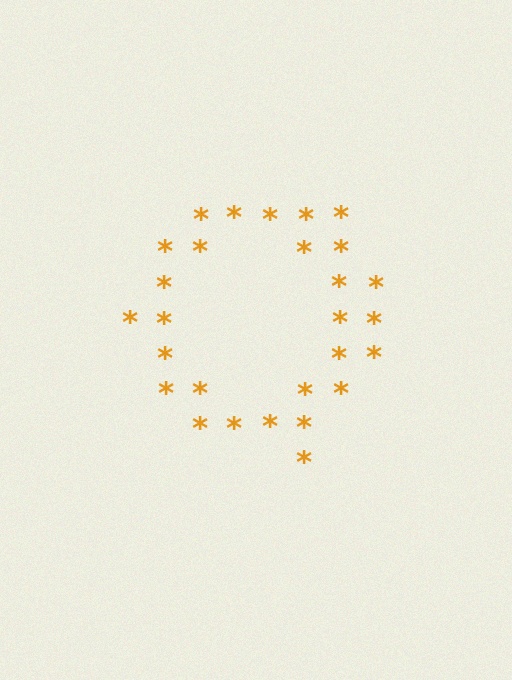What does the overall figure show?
The overall figure shows the letter Q.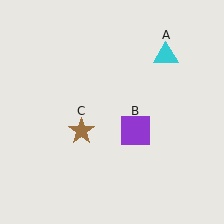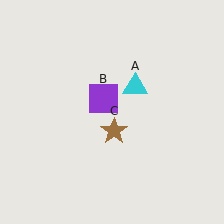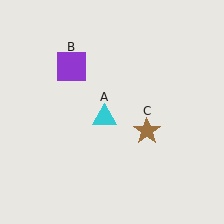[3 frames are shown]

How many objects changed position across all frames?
3 objects changed position: cyan triangle (object A), purple square (object B), brown star (object C).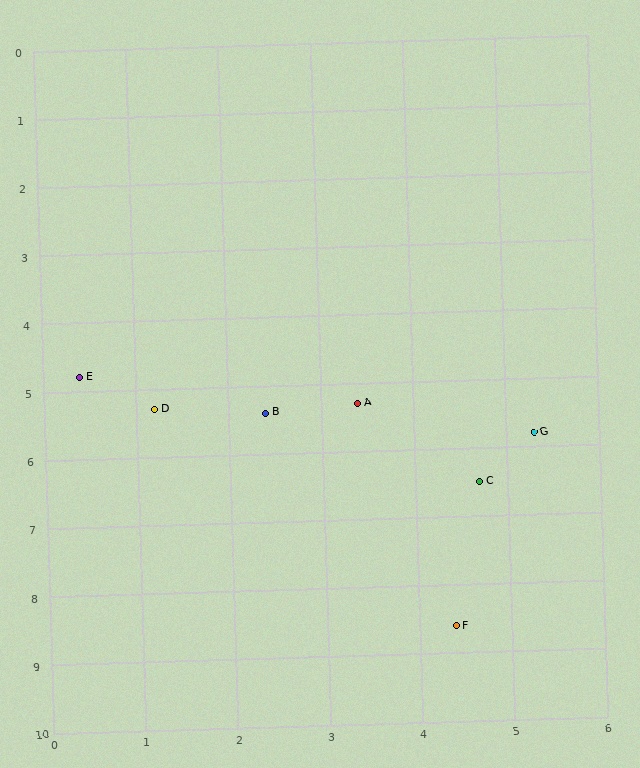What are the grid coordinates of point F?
Point F is at approximately (4.4, 8.6).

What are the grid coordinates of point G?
Point G is at approximately (5.3, 5.8).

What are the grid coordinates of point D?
Point D is at approximately (1.2, 5.3).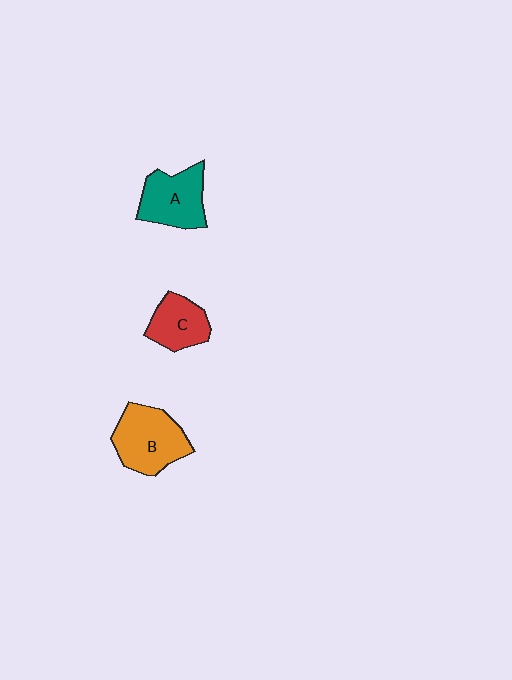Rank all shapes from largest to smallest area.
From largest to smallest: B (orange), A (teal), C (red).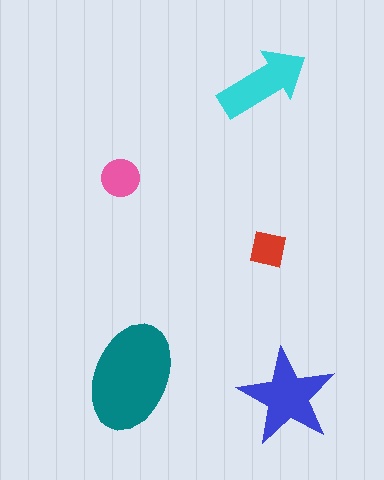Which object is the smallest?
The red square.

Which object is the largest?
The teal ellipse.